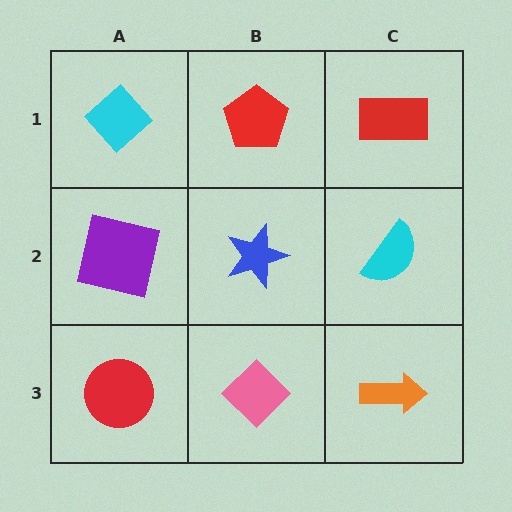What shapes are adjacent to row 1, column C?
A cyan semicircle (row 2, column C), a red pentagon (row 1, column B).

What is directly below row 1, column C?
A cyan semicircle.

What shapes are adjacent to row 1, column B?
A blue star (row 2, column B), a cyan diamond (row 1, column A), a red rectangle (row 1, column C).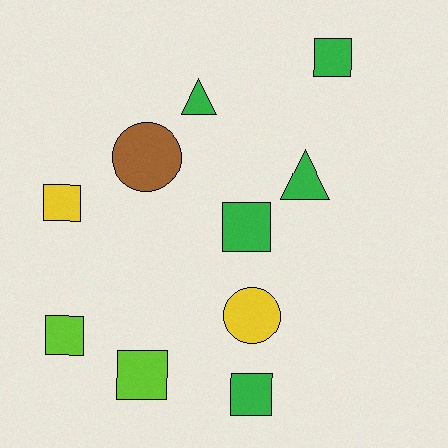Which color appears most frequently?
Green, with 5 objects.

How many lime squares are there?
There are 2 lime squares.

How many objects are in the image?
There are 10 objects.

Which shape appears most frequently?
Square, with 6 objects.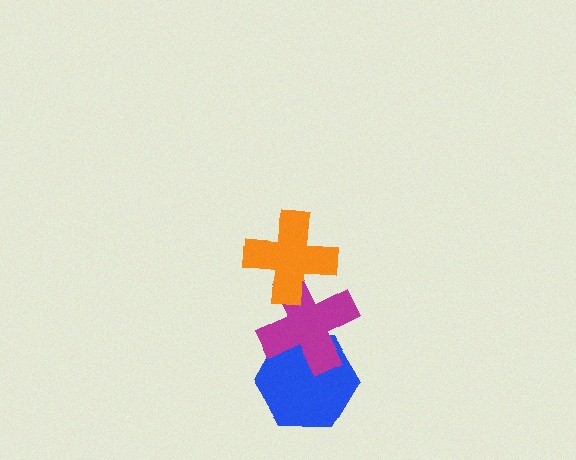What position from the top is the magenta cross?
The magenta cross is 2nd from the top.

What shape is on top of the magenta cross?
The orange cross is on top of the magenta cross.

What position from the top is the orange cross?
The orange cross is 1st from the top.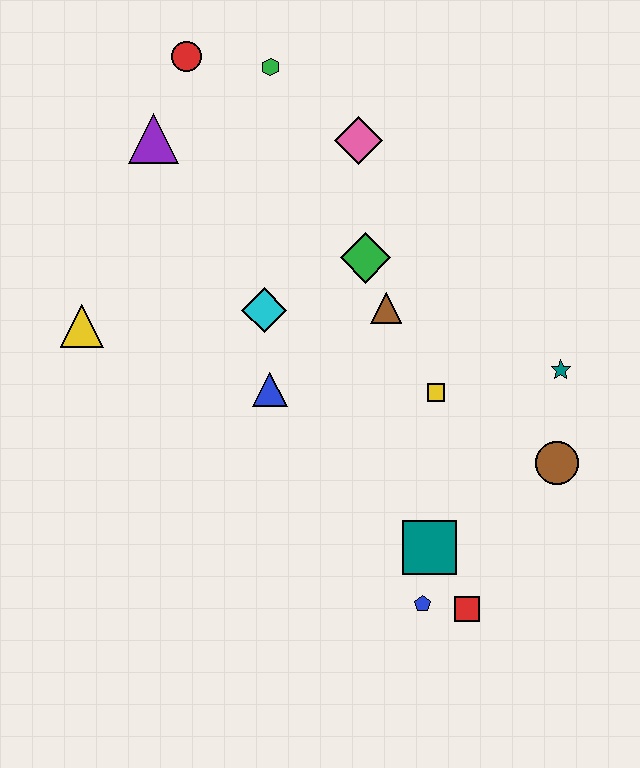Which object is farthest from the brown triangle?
The red circle is farthest from the brown triangle.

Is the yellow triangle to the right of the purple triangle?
No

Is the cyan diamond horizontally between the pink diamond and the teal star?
No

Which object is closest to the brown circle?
The teal star is closest to the brown circle.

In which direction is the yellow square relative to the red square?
The yellow square is above the red square.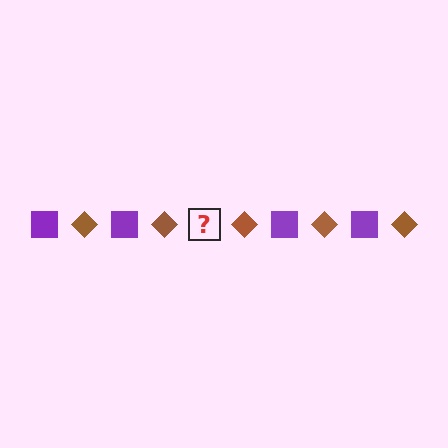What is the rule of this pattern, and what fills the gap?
The rule is that the pattern alternates between purple square and brown diamond. The gap should be filled with a purple square.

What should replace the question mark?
The question mark should be replaced with a purple square.